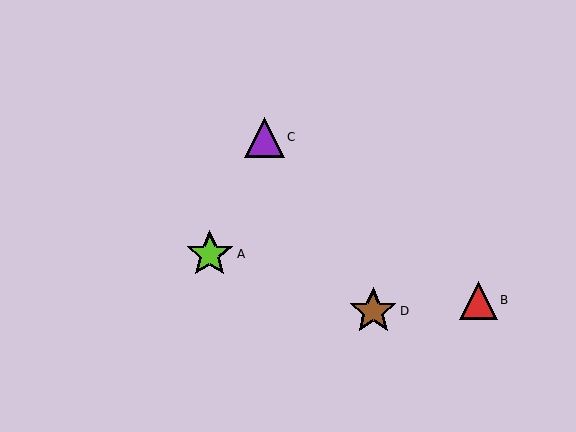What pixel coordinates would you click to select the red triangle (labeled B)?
Click at (478, 300) to select the red triangle B.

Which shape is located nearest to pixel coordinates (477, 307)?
The red triangle (labeled B) at (478, 300) is nearest to that location.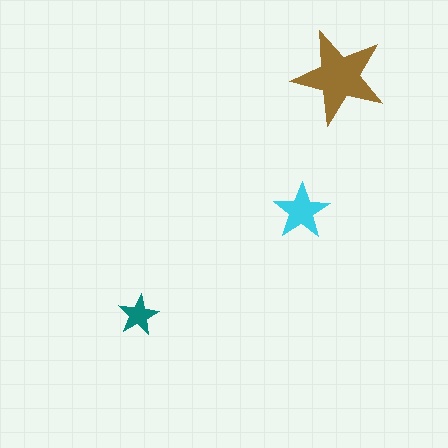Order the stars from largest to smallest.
the brown one, the cyan one, the teal one.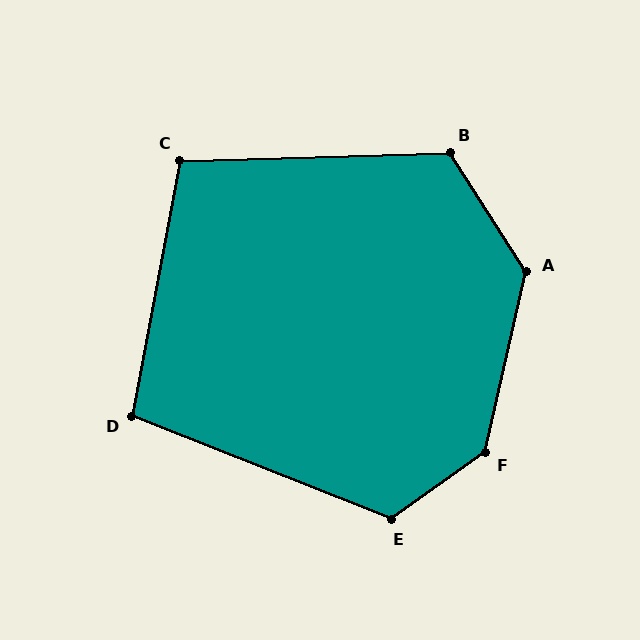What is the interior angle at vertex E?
Approximately 123 degrees (obtuse).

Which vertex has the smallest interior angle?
D, at approximately 101 degrees.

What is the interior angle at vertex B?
Approximately 121 degrees (obtuse).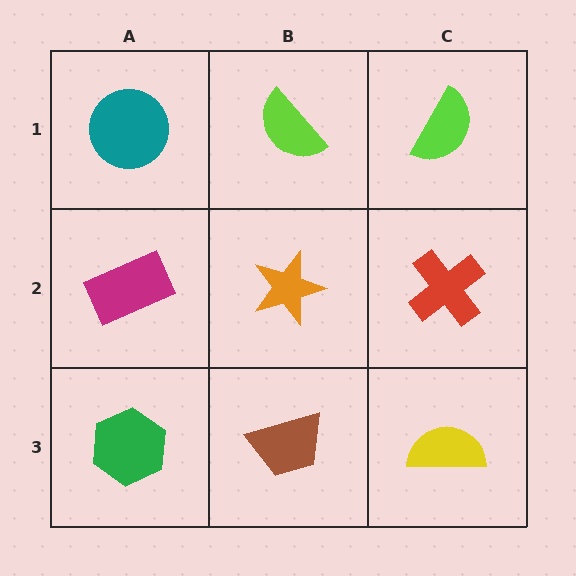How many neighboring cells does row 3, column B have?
3.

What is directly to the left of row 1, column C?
A lime semicircle.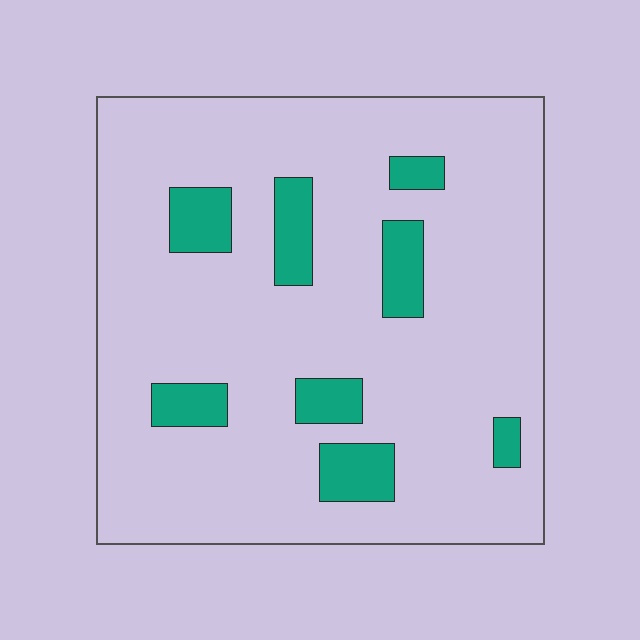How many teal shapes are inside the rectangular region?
8.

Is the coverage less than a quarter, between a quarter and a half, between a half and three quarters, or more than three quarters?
Less than a quarter.